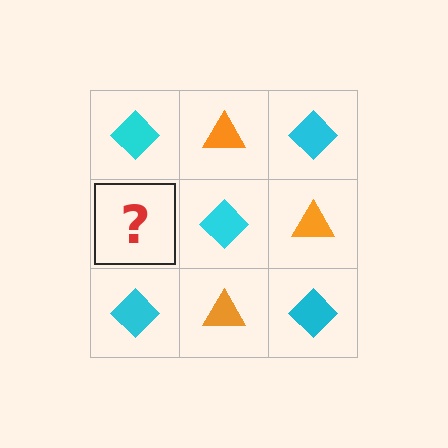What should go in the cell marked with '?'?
The missing cell should contain an orange triangle.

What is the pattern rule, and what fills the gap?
The rule is that it alternates cyan diamond and orange triangle in a checkerboard pattern. The gap should be filled with an orange triangle.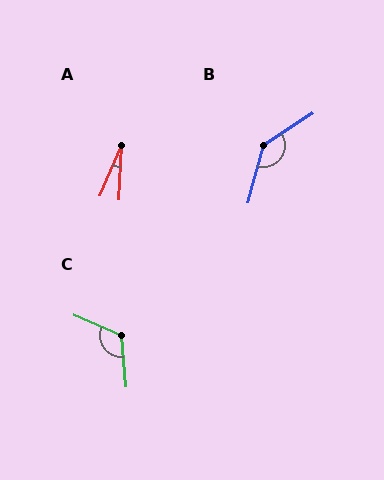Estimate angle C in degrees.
Approximately 118 degrees.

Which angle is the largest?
B, at approximately 139 degrees.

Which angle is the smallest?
A, at approximately 21 degrees.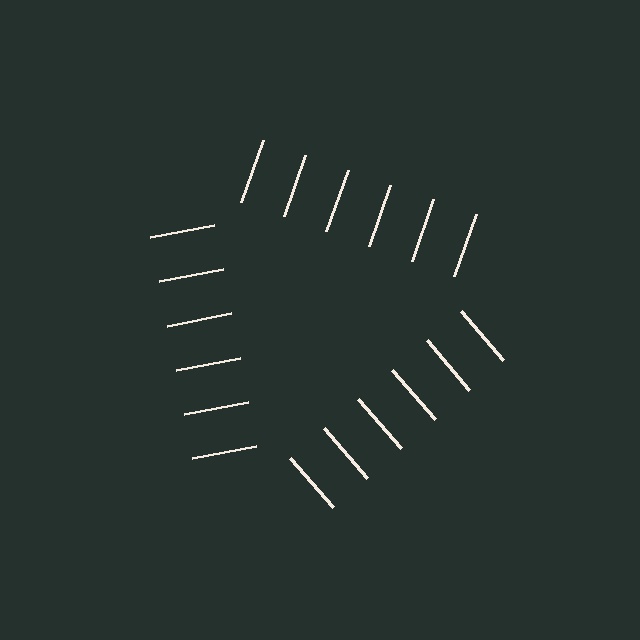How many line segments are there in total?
18 — 6 along each of the 3 edges.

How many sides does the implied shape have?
3 sides — the line-ends trace a triangle.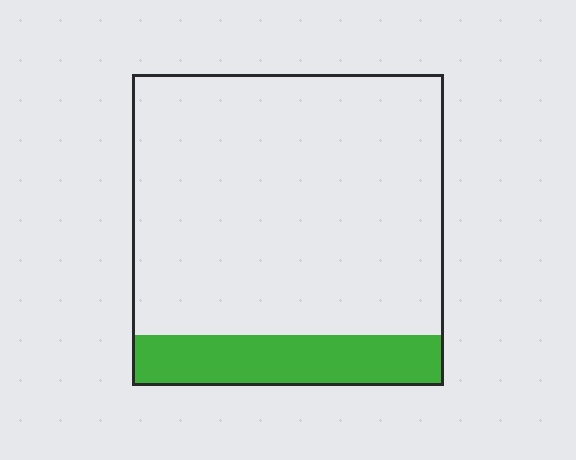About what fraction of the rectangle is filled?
About one sixth (1/6).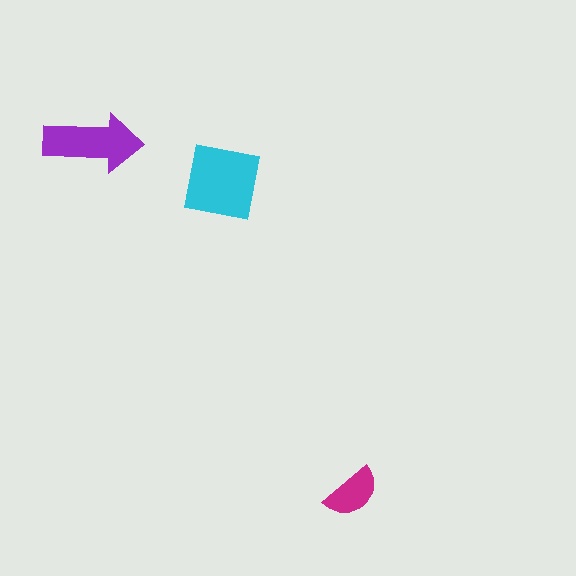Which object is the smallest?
The magenta semicircle.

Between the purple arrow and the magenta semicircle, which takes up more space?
The purple arrow.